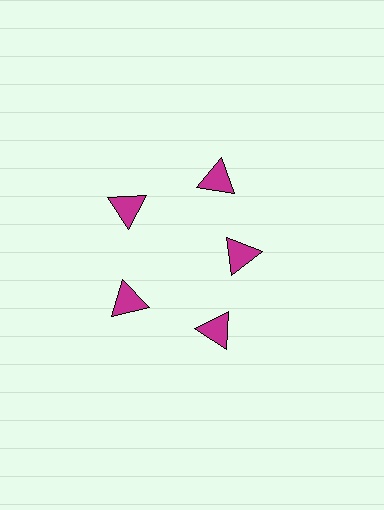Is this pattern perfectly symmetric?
No. The 5 magenta triangles are arranged in a ring, but one element near the 3 o'clock position is pulled inward toward the center, breaking the 5-fold rotational symmetry.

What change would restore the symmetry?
The symmetry would be restored by moving it outward, back onto the ring so that all 5 triangles sit at equal angles and equal distance from the center.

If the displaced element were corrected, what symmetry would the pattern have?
It would have 5-fold rotational symmetry — the pattern would map onto itself every 72 degrees.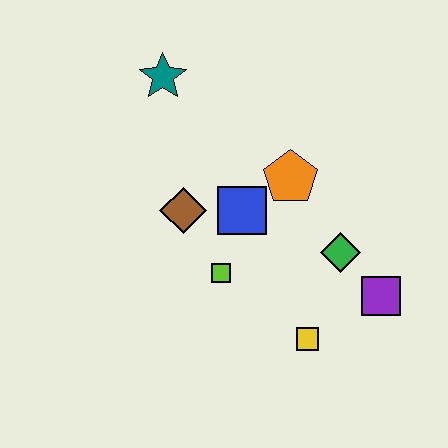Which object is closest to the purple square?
The green diamond is closest to the purple square.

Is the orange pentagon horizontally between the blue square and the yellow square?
Yes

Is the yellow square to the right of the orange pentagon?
Yes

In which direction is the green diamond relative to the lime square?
The green diamond is to the right of the lime square.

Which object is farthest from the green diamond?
The teal star is farthest from the green diamond.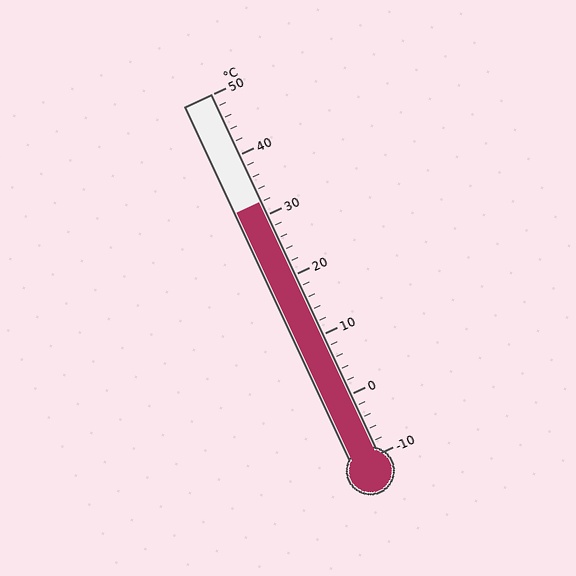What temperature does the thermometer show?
The thermometer shows approximately 32°C.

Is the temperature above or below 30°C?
The temperature is above 30°C.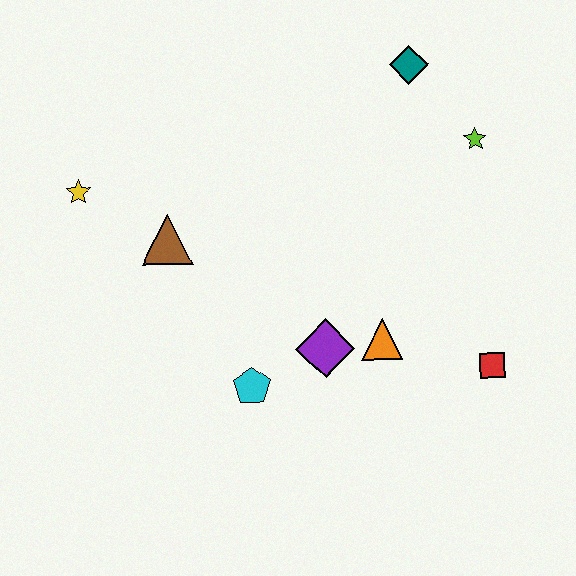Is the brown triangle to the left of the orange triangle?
Yes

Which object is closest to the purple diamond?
The orange triangle is closest to the purple diamond.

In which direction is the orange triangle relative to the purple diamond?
The orange triangle is to the right of the purple diamond.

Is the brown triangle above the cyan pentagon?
Yes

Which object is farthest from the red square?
The yellow star is farthest from the red square.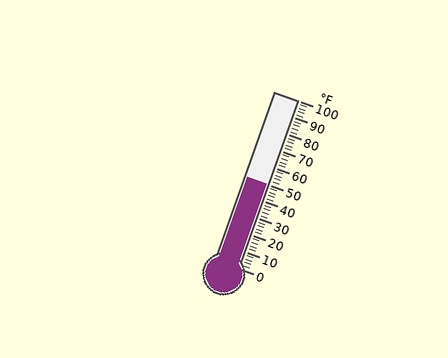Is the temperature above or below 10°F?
The temperature is above 10°F.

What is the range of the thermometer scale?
The thermometer scale ranges from 0°F to 100°F.